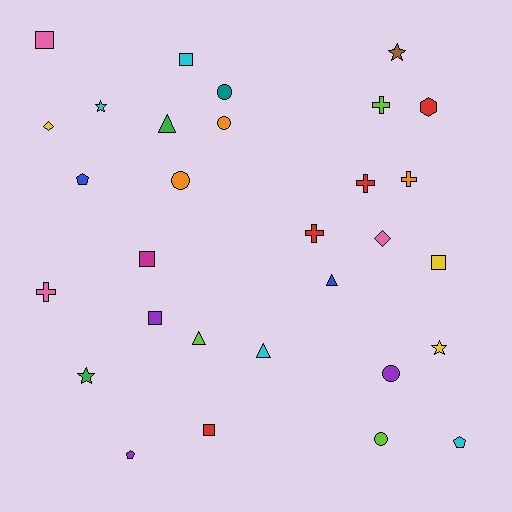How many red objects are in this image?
There are 4 red objects.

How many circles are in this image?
There are 5 circles.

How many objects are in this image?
There are 30 objects.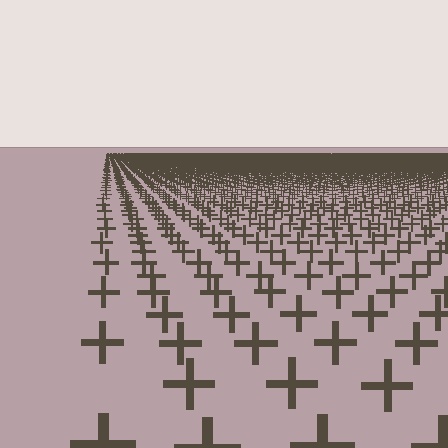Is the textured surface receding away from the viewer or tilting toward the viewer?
The surface is receding away from the viewer. Texture elements get smaller and denser toward the top.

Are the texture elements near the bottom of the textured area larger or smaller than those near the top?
Larger. Near the bottom, elements are closer to the viewer and appear at a bigger on-screen size.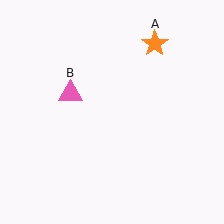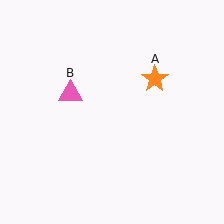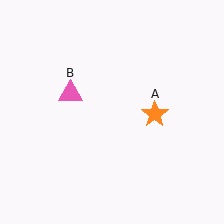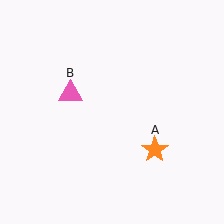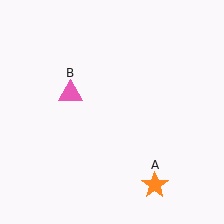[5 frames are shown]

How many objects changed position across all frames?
1 object changed position: orange star (object A).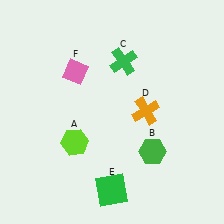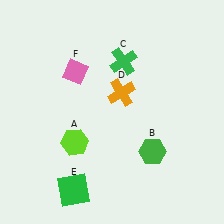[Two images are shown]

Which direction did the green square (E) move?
The green square (E) moved left.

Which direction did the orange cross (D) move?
The orange cross (D) moved left.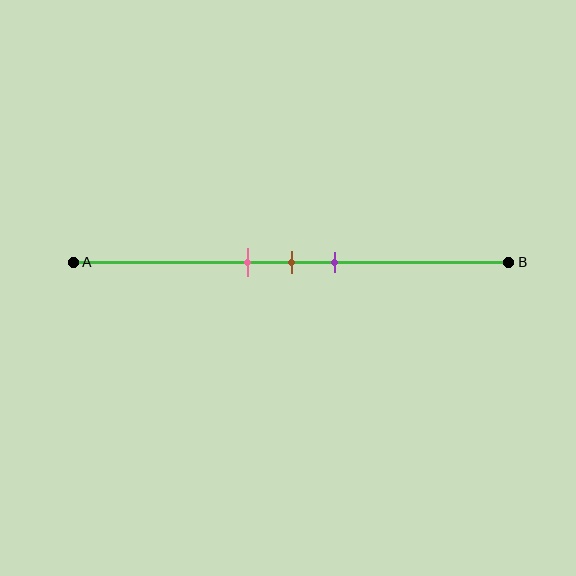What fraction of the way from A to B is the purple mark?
The purple mark is approximately 60% (0.6) of the way from A to B.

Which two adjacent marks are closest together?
The pink and brown marks are the closest adjacent pair.